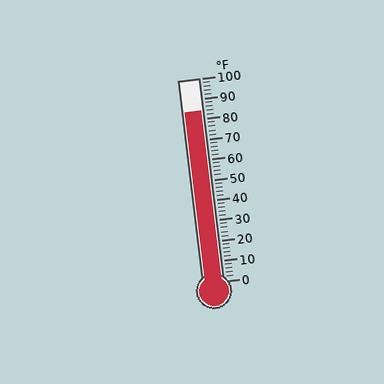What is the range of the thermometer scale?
The thermometer scale ranges from 0°F to 100°F.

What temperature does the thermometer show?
The thermometer shows approximately 84°F.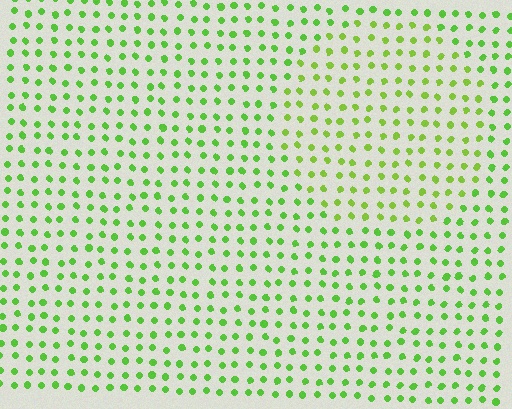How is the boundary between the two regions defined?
The boundary is defined purely by a slight shift in hue (about 18 degrees). Spacing, size, and orientation are identical on both sides.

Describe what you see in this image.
The image is filled with small lime elements in a uniform arrangement. A circle-shaped region is visible where the elements are tinted to a slightly different hue, forming a subtle color boundary.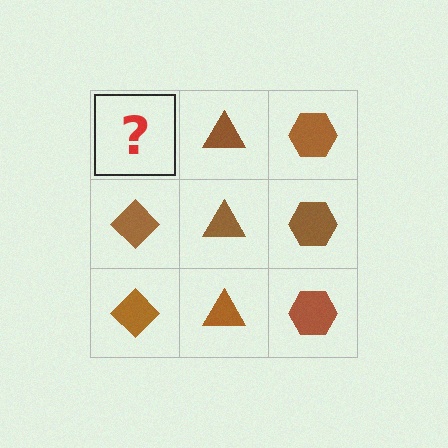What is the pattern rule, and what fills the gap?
The rule is that each column has a consistent shape. The gap should be filled with a brown diamond.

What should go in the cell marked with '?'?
The missing cell should contain a brown diamond.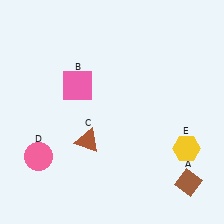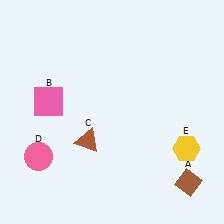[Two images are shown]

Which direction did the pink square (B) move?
The pink square (B) moved left.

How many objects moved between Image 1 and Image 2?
1 object moved between the two images.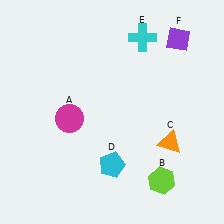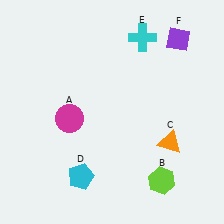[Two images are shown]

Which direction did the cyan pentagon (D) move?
The cyan pentagon (D) moved left.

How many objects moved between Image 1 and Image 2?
1 object moved between the two images.